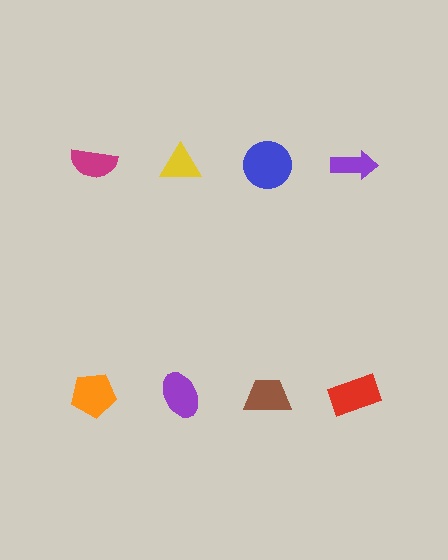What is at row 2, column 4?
A red rectangle.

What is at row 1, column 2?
A yellow triangle.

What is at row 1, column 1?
A magenta semicircle.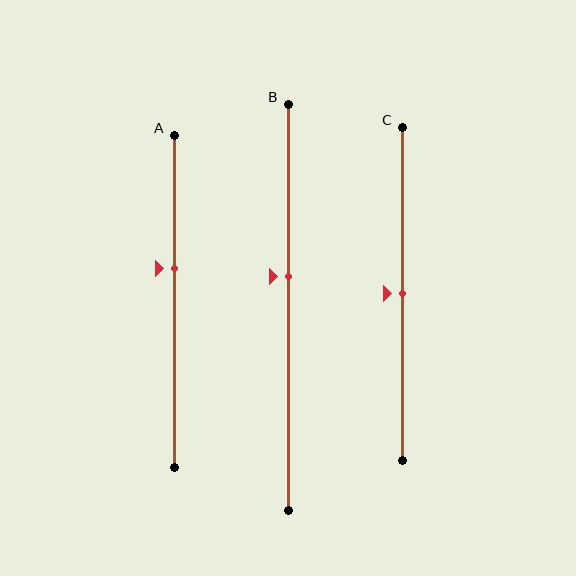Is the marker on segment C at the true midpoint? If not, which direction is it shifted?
Yes, the marker on segment C is at the true midpoint.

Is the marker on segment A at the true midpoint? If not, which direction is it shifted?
No, the marker on segment A is shifted upward by about 10% of the segment length.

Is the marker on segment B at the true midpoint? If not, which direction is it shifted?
No, the marker on segment B is shifted upward by about 8% of the segment length.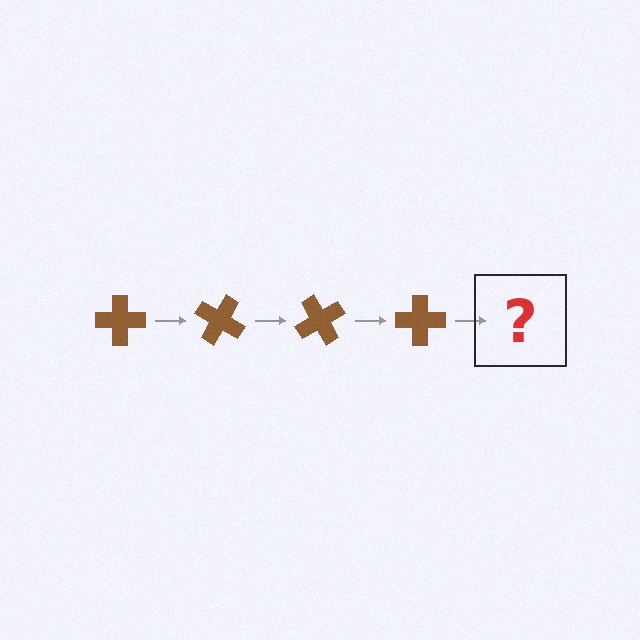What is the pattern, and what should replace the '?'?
The pattern is that the cross rotates 30 degrees each step. The '?' should be a brown cross rotated 120 degrees.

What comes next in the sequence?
The next element should be a brown cross rotated 120 degrees.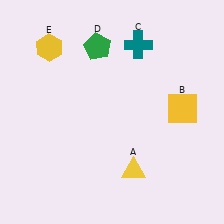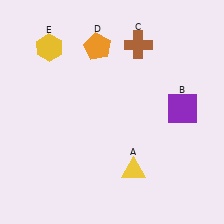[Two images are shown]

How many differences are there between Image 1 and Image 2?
There are 3 differences between the two images.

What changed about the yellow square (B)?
In Image 1, B is yellow. In Image 2, it changed to purple.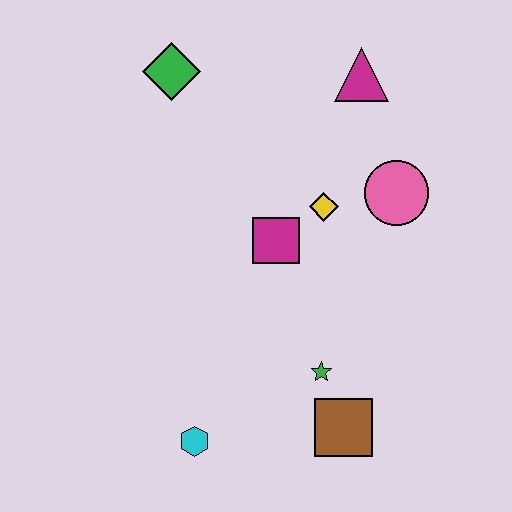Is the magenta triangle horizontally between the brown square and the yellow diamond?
No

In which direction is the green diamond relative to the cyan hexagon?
The green diamond is above the cyan hexagon.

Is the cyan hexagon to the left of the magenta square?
Yes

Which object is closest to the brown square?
The green star is closest to the brown square.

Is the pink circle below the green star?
No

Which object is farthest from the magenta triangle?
The cyan hexagon is farthest from the magenta triangle.